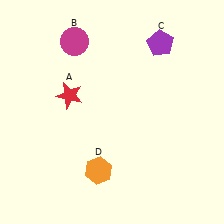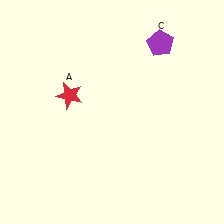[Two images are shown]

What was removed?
The magenta circle (B), the orange hexagon (D) were removed in Image 2.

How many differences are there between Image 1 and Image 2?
There are 2 differences between the two images.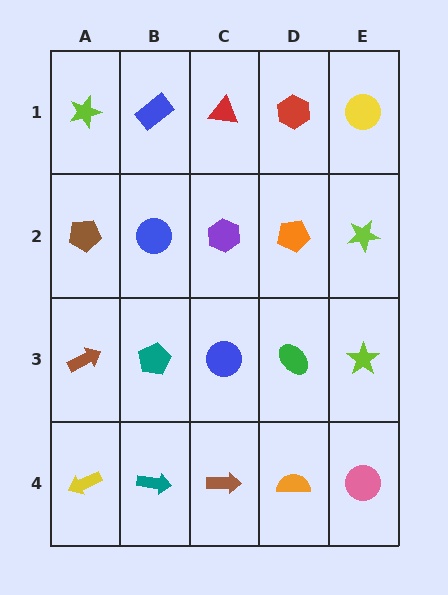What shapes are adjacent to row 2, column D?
A red hexagon (row 1, column D), a green ellipse (row 3, column D), a purple hexagon (row 2, column C), a lime star (row 2, column E).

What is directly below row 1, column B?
A blue circle.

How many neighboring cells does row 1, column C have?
3.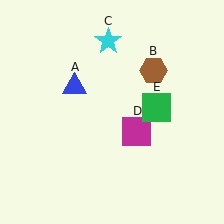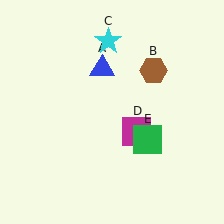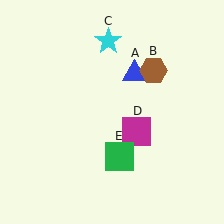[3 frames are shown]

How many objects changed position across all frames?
2 objects changed position: blue triangle (object A), green square (object E).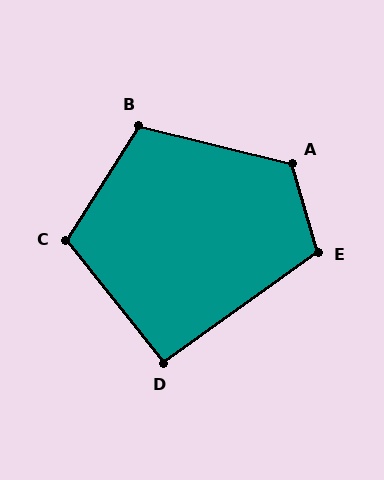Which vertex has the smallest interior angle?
D, at approximately 93 degrees.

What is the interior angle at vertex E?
Approximately 110 degrees (obtuse).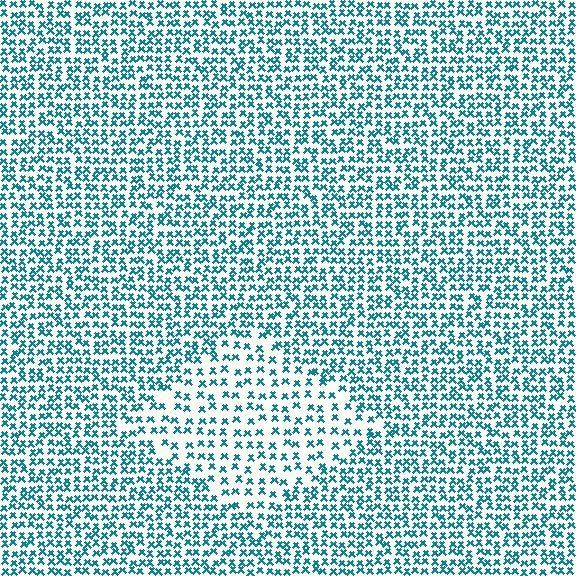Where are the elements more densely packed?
The elements are more densely packed outside the diamond boundary.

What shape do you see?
I see a diamond.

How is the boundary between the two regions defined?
The boundary is defined by a change in element density (approximately 1.8x ratio). All elements are the same color, size, and shape.